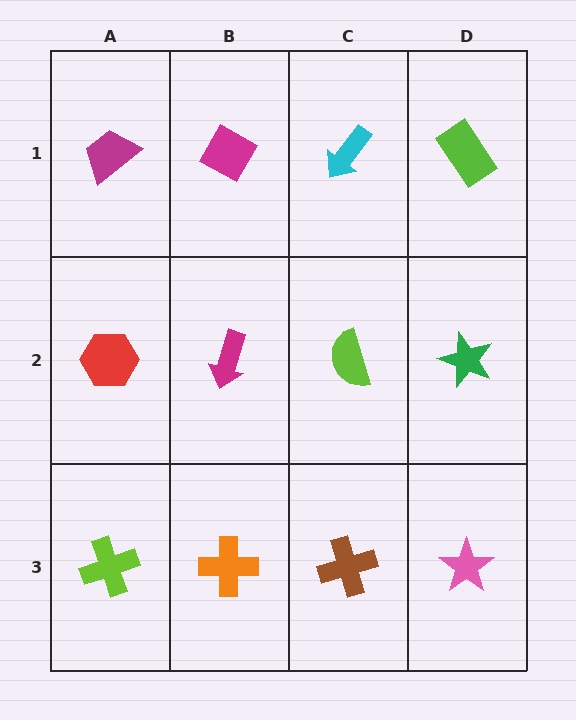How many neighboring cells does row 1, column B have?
3.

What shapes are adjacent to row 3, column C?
A lime semicircle (row 2, column C), an orange cross (row 3, column B), a pink star (row 3, column D).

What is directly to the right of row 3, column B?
A brown cross.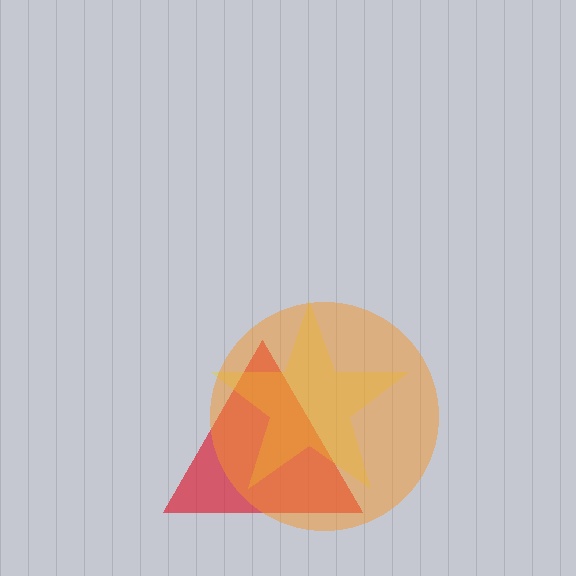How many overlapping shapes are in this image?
There are 3 overlapping shapes in the image.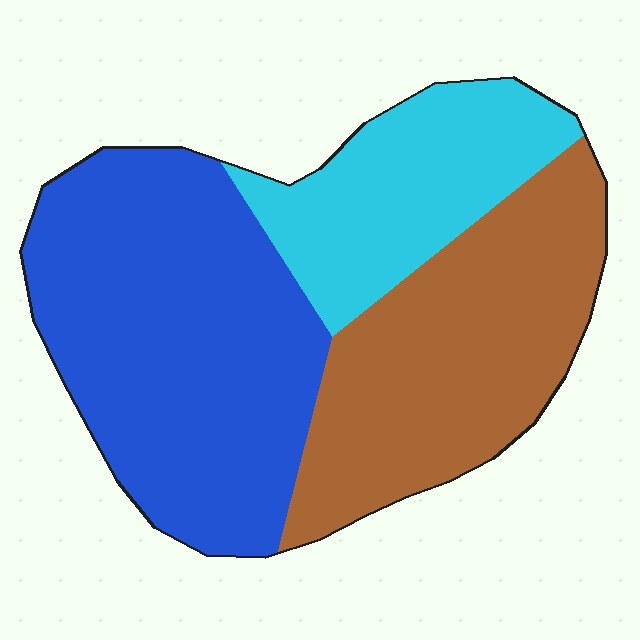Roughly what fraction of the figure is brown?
Brown covers about 35% of the figure.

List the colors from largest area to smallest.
From largest to smallest: blue, brown, cyan.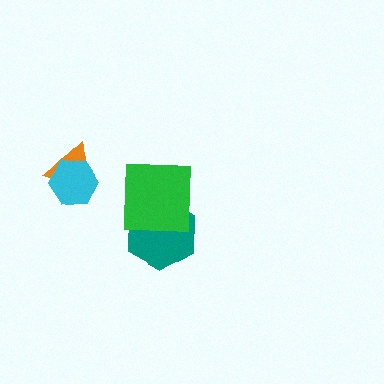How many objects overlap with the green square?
1 object overlaps with the green square.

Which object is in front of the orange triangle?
The cyan hexagon is in front of the orange triangle.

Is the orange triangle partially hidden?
Yes, it is partially covered by another shape.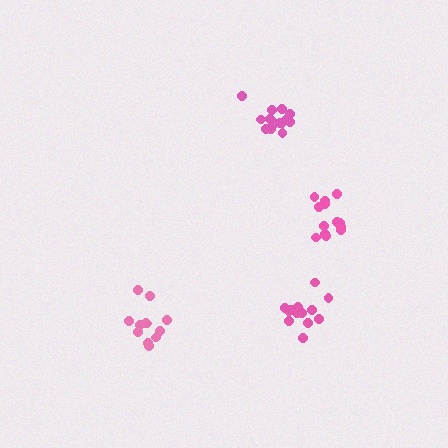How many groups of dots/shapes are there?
There are 4 groups.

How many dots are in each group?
Group 1: 15 dots, Group 2: 14 dots, Group 3: 12 dots, Group 4: 13 dots (54 total).